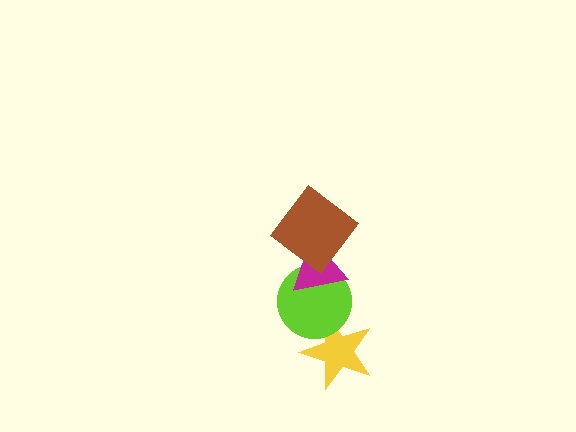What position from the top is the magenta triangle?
The magenta triangle is 2nd from the top.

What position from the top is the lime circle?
The lime circle is 3rd from the top.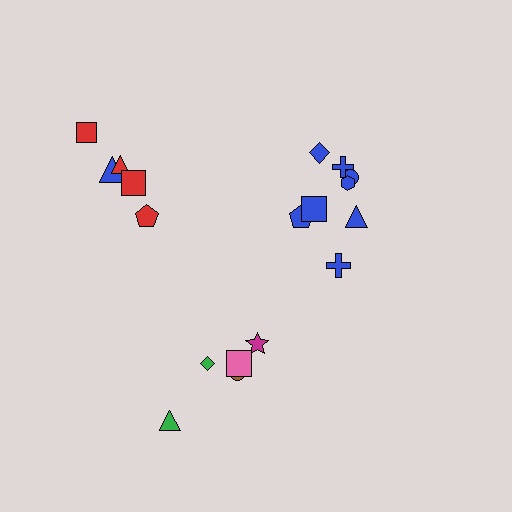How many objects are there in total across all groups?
There are 18 objects.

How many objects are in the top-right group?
There are 8 objects.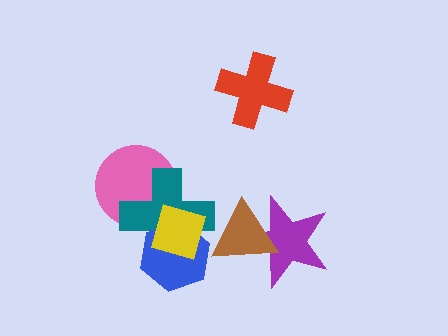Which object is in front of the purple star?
The brown triangle is in front of the purple star.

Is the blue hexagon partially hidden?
Yes, it is partially covered by another shape.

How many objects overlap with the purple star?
1 object overlaps with the purple star.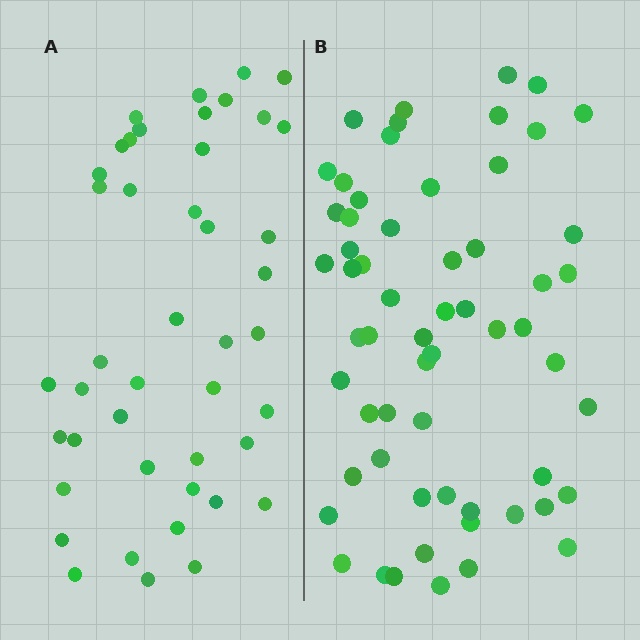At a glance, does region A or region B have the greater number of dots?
Region B (the right region) has more dots.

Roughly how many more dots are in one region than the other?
Region B has approximately 15 more dots than region A.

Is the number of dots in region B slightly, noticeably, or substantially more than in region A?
Region B has noticeably more, but not dramatically so. The ratio is roughly 1.4 to 1.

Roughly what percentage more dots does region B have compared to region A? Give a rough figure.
About 35% more.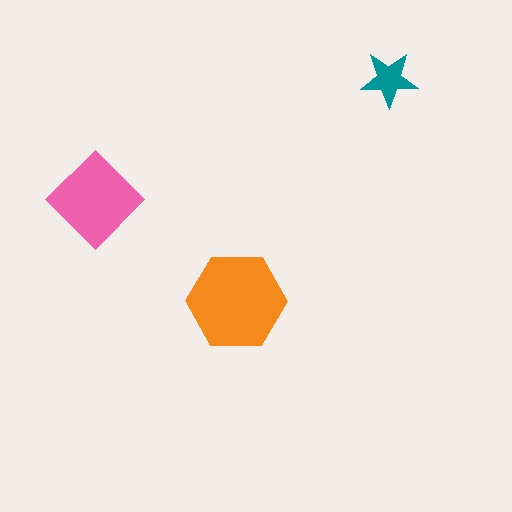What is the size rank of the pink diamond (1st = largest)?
2nd.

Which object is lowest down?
The orange hexagon is bottommost.